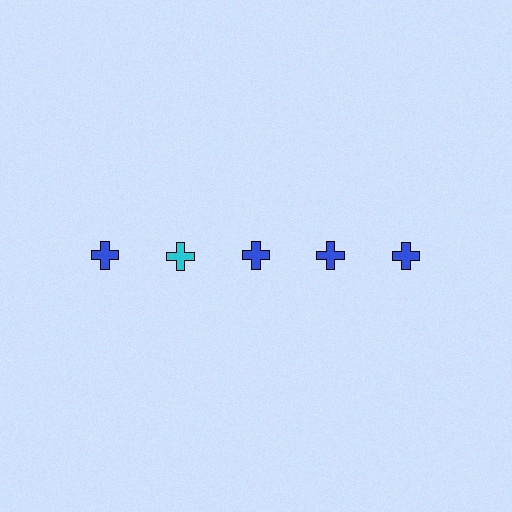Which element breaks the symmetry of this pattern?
The cyan cross in the top row, second from left column breaks the symmetry. All other shapes are blue crosses.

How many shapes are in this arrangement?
There are 5 shapes arranged in a grid pattern.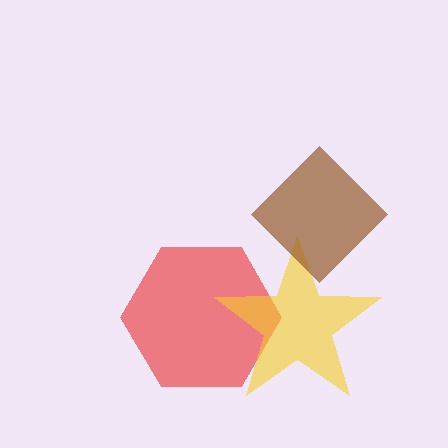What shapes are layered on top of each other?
The layered shapes are: a red hexagon, a yellow star, a brown diamond.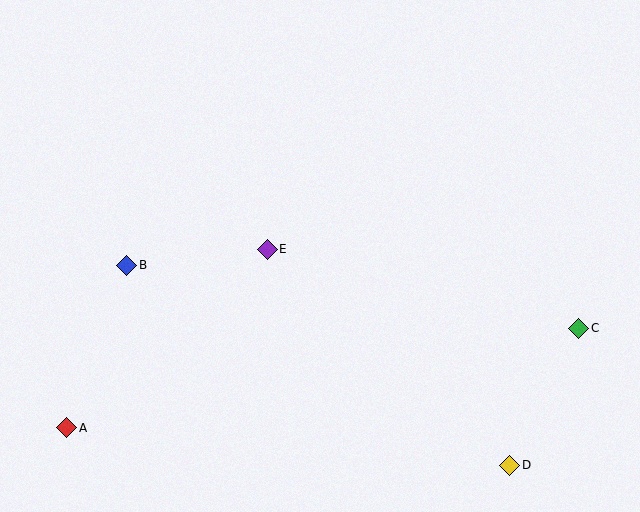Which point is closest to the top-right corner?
Point C is closest to the top-right corner.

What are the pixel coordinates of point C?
Point C is at (579, 328).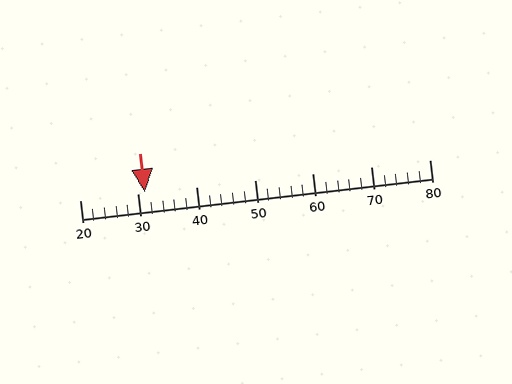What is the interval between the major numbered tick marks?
The major tick marks are spaced 10 units apart.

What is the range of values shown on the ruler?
The ruler shows values from 20 to 80.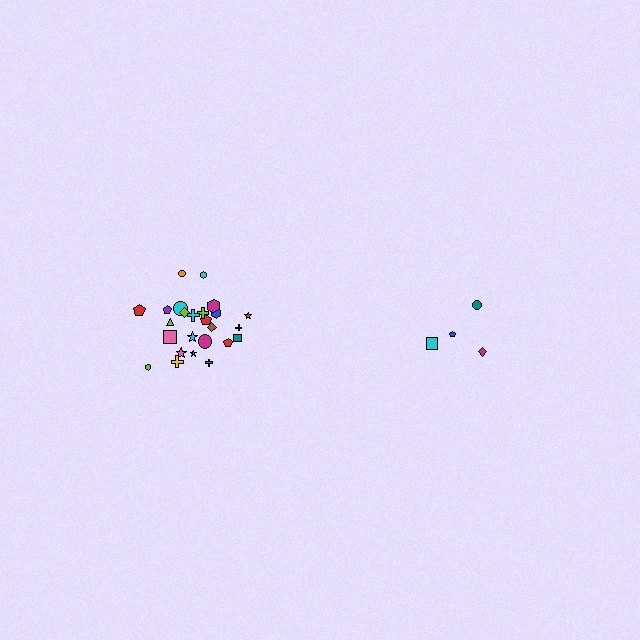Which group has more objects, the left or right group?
The left group.